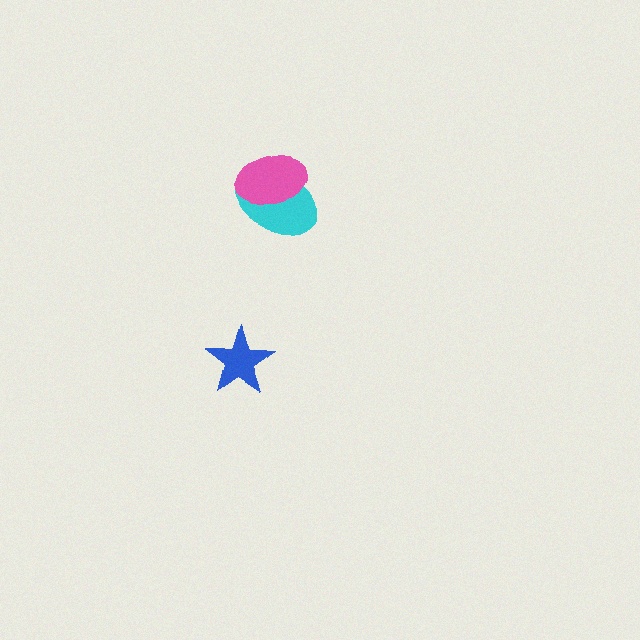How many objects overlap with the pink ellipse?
1 object overlaps with the pink ellipse.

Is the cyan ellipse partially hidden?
Yes, it is partially covered by another shape.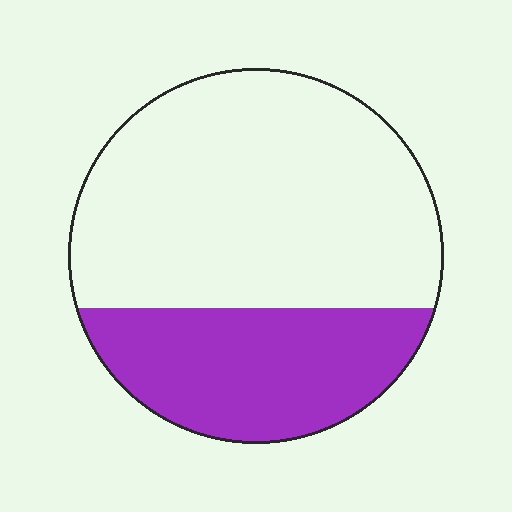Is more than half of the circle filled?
No.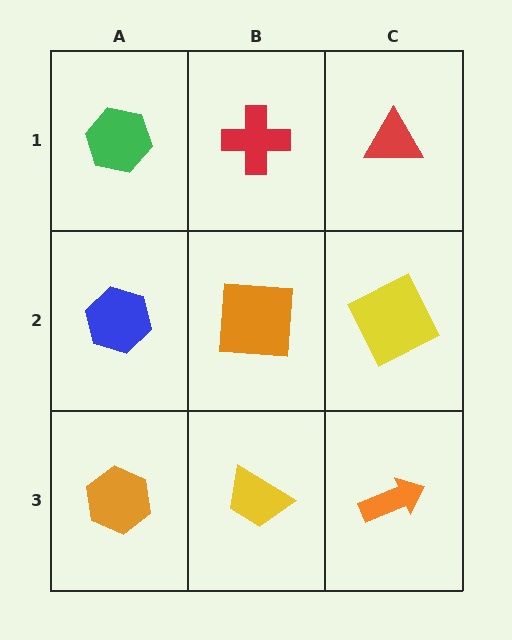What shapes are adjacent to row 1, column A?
A blue hexagon (row 2, column A), a red cross (row 1, column B).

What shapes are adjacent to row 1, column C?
A yellow square (row 2, column C), a red cross (row 1, column B).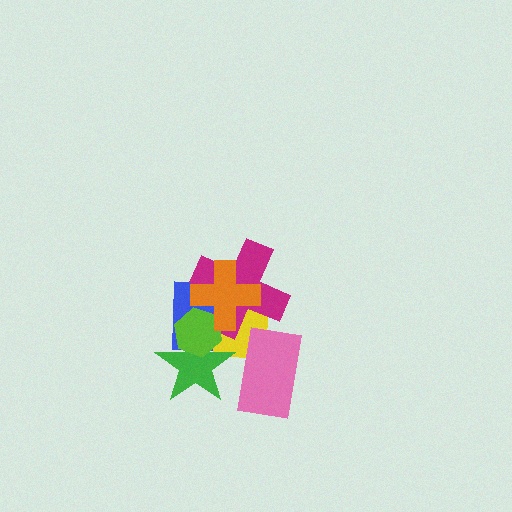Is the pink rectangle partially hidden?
Yes, it is partially covered by another shape.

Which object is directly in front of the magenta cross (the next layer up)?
The lime hexagon is directly in front of the magenta cross.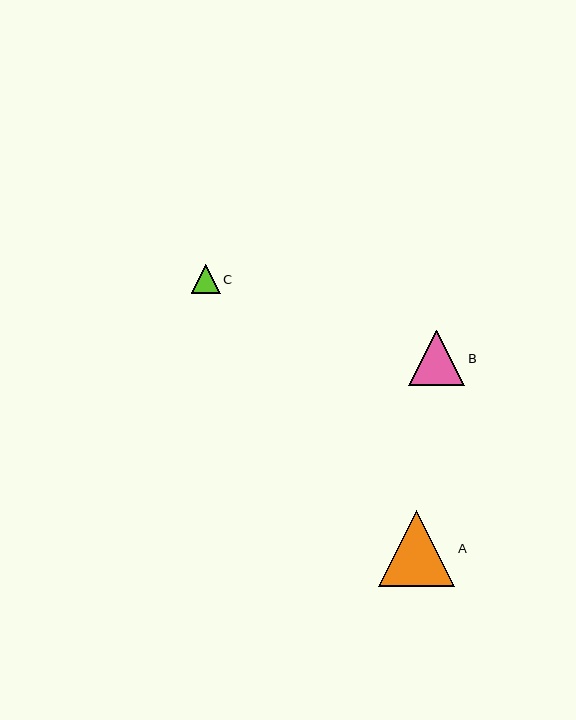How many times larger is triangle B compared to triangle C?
Triangle B is approximately 1.9 times the size of triangle C.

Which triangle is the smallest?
Triangle C is the smallest with a size of approximately 29 pixels.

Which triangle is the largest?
Triangle A is the largest with a size of approximately 76 pixels.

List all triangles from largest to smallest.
From largest to smallest: A, B, C.